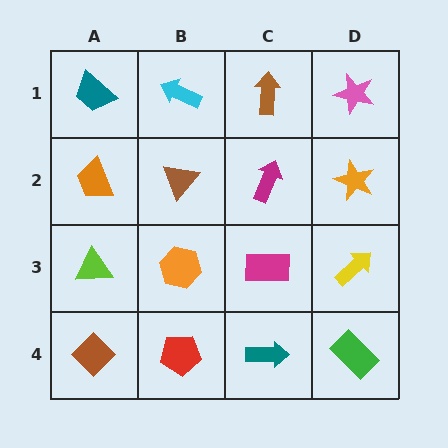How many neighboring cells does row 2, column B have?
4.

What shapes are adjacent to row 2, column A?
A teal trapezoid (row 1, column A), a lime triangle (row 3, column A), a brown triangle (row 2, column B).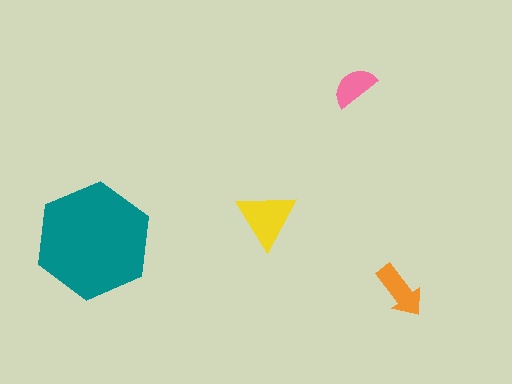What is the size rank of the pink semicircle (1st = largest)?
4th.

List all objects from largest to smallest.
The teal hexagon, the yellow triangle, the orange arrow, the pink semicircle.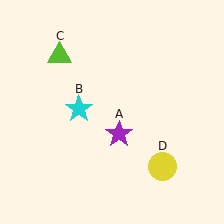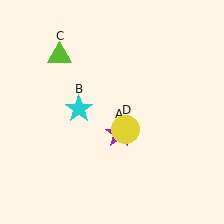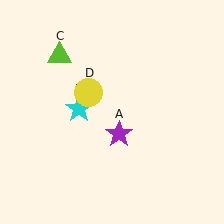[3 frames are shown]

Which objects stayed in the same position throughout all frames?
Purple star (object A) and cyan star (object B) and lime triangle (object C) remained stationary.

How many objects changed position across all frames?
1 object changed position: yellow circle (object D).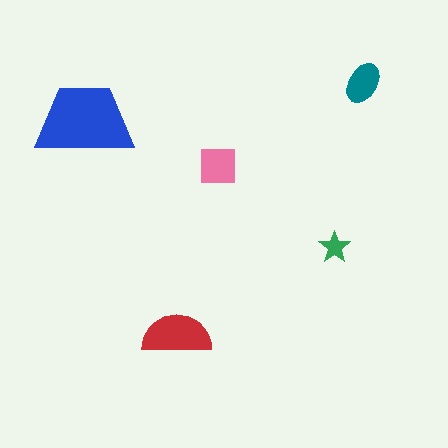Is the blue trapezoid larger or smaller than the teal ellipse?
Larger.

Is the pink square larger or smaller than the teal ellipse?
Larger.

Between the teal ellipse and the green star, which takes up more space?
The teal ellipse.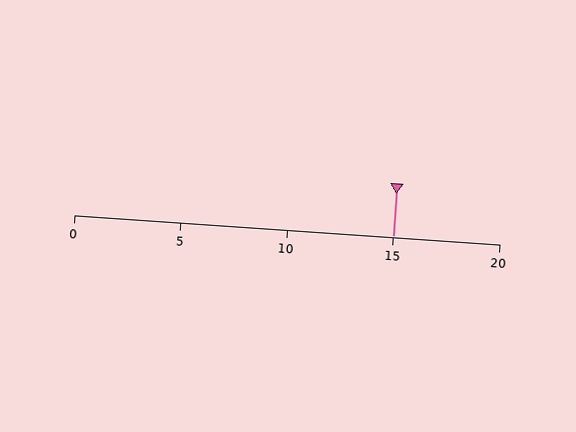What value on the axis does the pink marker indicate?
The marker indicates approximately 15.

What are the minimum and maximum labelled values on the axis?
The axis runs from 0 to 20.